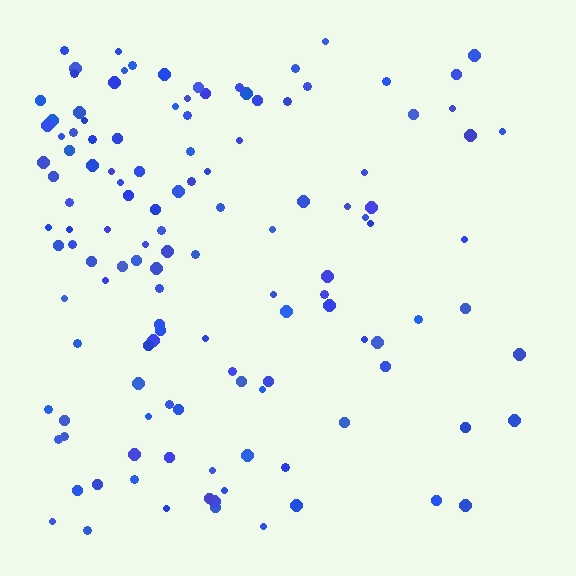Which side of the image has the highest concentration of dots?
The left.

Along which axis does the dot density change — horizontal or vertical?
Horizontal.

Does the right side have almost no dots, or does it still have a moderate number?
Still a moderate number, just noticeably fewer than the left.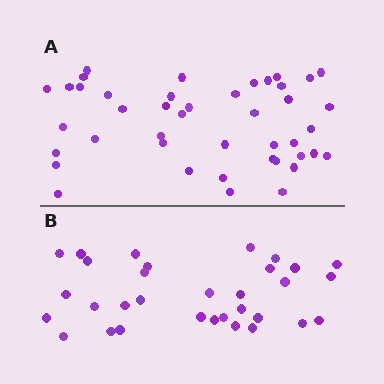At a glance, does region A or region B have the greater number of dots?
Region A (the top region) has more dots.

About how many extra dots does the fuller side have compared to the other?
Region A has roughly 12 or so more dots than region B.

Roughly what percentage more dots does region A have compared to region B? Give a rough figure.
About 35% more.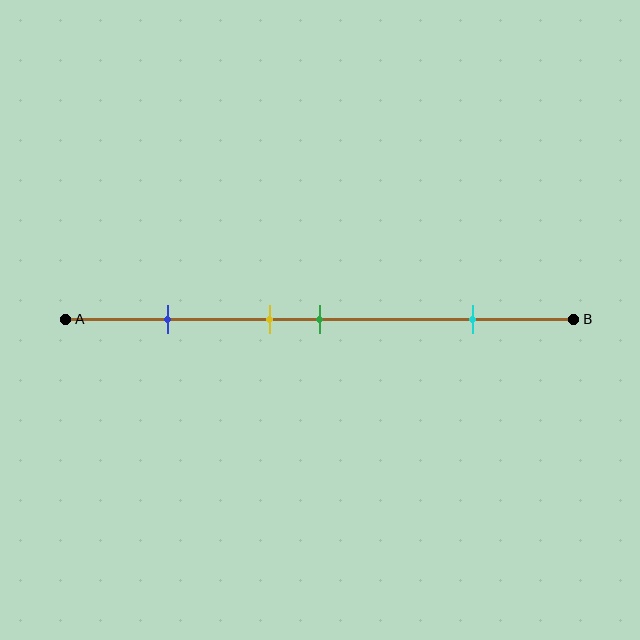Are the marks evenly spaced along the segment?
No, the marks are not evenly spaced.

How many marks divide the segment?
There are 4 marks dividing the segment.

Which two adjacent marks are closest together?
The yellow and green marks are the closest adjacent pair.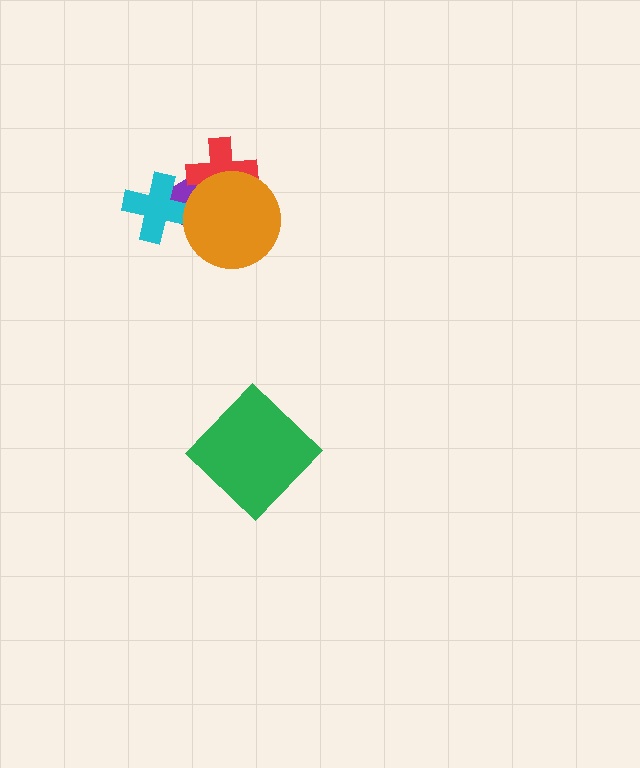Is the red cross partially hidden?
Yes, it is partially covered by another shape.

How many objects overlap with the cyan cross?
1 object overlaps with the cyan cross.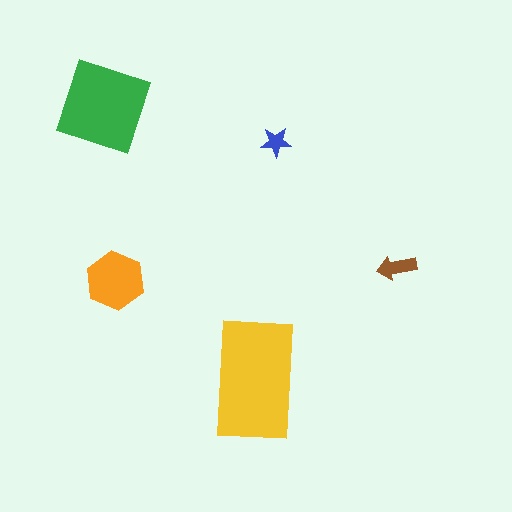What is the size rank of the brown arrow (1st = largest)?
4th.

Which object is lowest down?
The yellow rectangle is bottommost.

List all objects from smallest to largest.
The blue star, the brown arrow, the orange hexagon, the green diamond, the yellow rectangle.